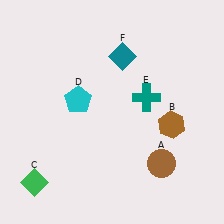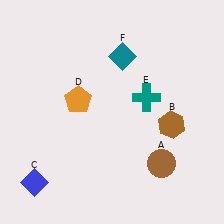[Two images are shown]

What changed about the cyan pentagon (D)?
In Image 1, D is cyan. In Image 2, it changed to orange.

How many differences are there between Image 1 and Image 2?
There are 2 differences between the two images.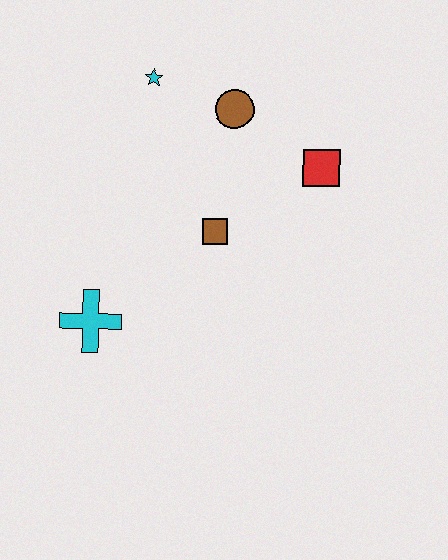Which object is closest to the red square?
The brown circle is closest to the red square.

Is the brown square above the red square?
No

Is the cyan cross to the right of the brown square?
No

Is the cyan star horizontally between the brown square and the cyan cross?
Yes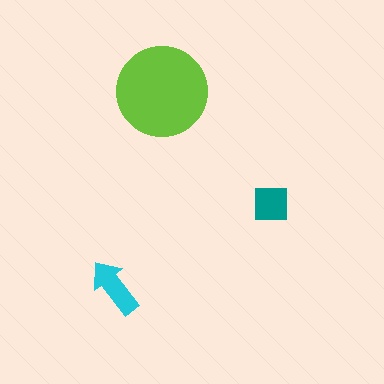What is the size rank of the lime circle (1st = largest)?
1st.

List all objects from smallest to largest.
The teal square, the cyan arrow, the lime circle.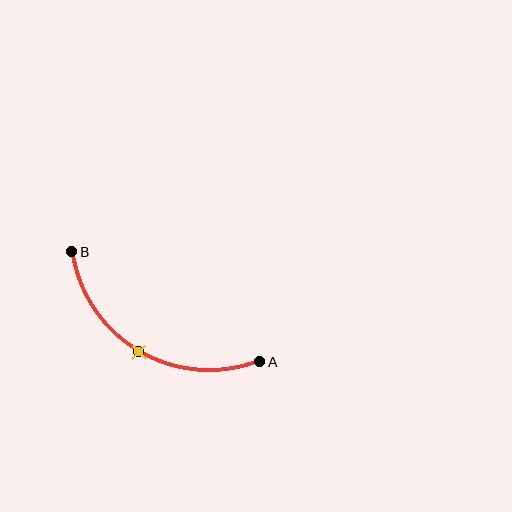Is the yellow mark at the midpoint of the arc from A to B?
Yes. The yellow mark lies on the arc at equal arc-length from both A and B — it is the arc midpoint.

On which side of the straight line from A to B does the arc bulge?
The arc bulges below the straight line connecting A and B.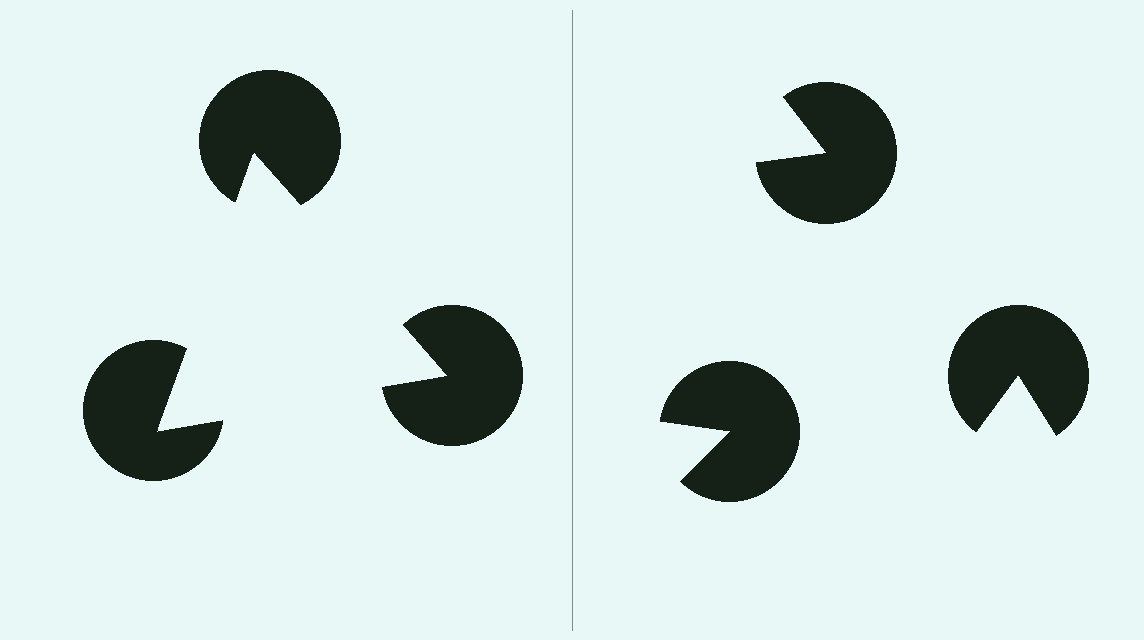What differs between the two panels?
The pac-man discs are positioned identically on both sides; only the wedge orientations differ. On the left they align to a triangle; on the right they are misaligned.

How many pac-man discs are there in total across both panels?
6 — 3 on each side.